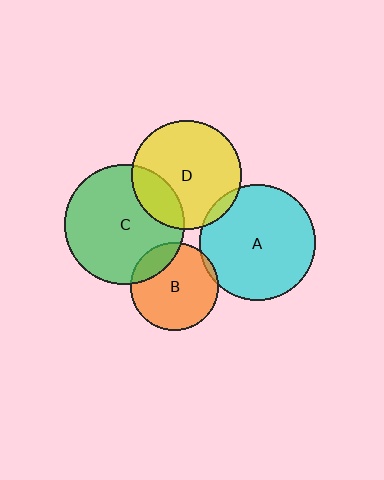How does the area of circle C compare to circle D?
Approximately 1.2 times.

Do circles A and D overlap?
Yes.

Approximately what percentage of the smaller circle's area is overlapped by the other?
Approximately 5%.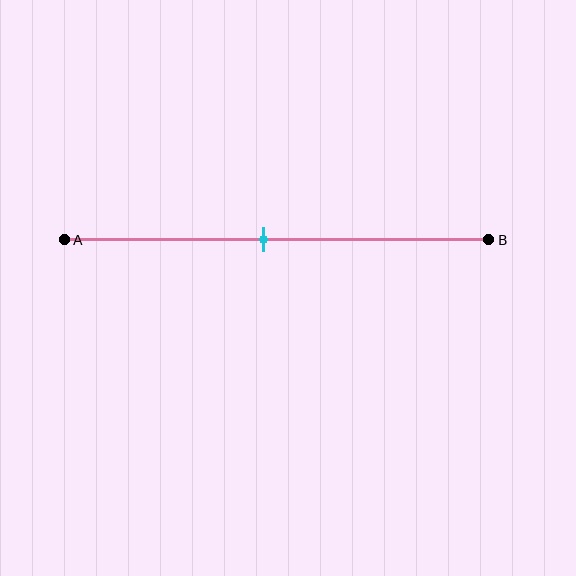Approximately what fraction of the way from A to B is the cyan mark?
The cyan mark is approximately 45% of the way from A to B.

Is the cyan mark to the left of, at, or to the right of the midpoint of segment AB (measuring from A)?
The cyan mark is to the left of the midpoint of segment AB.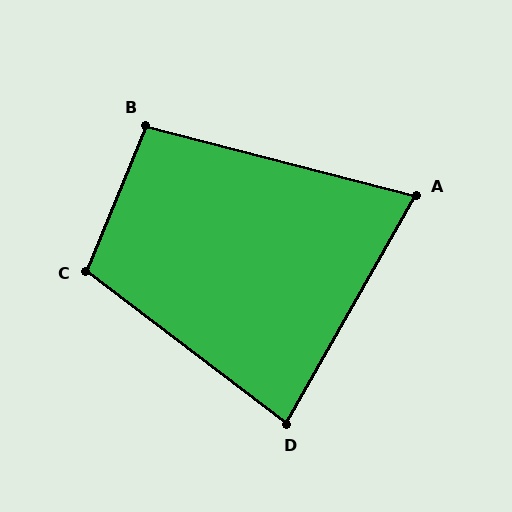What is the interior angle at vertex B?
Approximately 98 degrees (obtuse).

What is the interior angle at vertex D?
Approximately 82 degrees (acute).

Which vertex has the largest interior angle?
C, at approximately 105 degrees.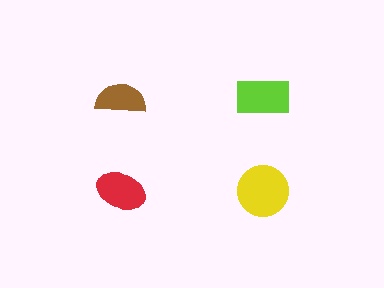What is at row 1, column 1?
A brown semicircle.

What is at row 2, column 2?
A yellow circle.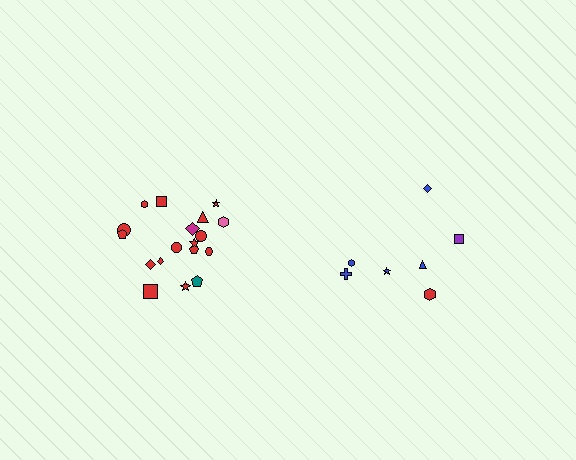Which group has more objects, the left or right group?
The left group.